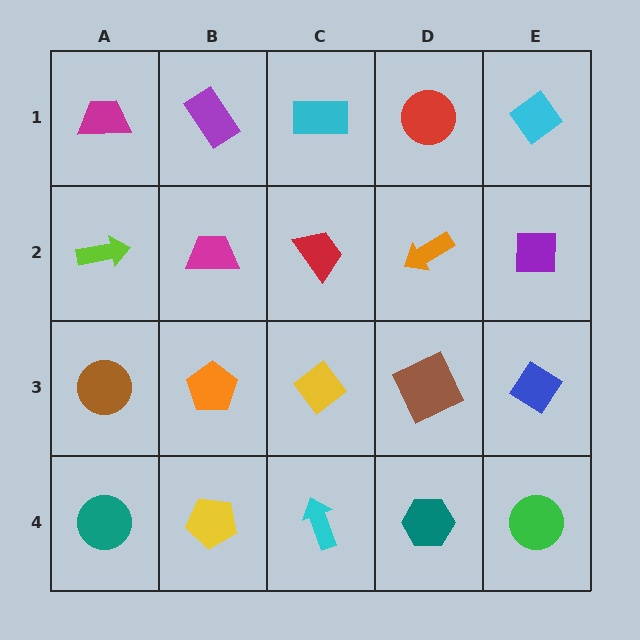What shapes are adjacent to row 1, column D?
An orange arrow (row 2, column D), a cyan rectangle (row 1, column C), a cyan diamond (row 1, column E).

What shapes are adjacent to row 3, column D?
An orange arrow (row 2, column D), a teal hexagon (row 4, column D), a yellow diamond (row 3, column C), a blue diamond (row 3, column E).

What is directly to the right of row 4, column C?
A teal hexagon.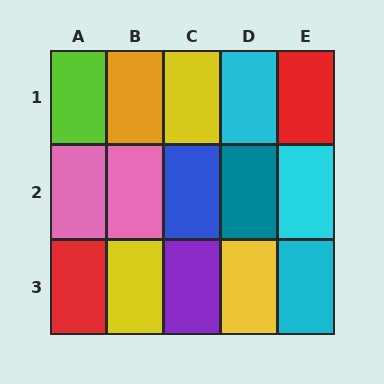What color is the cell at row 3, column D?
Yellow.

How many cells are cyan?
3 cells are cyan.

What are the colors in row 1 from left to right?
Lime, orange, yellow, cyan, red.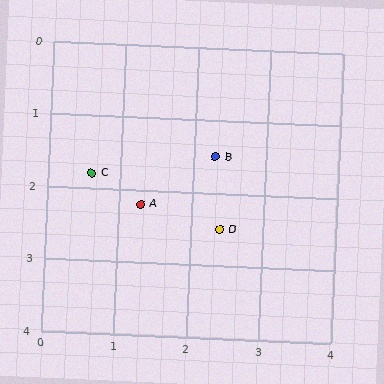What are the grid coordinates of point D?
Point D is at approximately (2.4, 2.5).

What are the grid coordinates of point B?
Point B is at approximately (2.3, 1.5).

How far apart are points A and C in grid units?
Points A and C are about 0.8 grid units apart.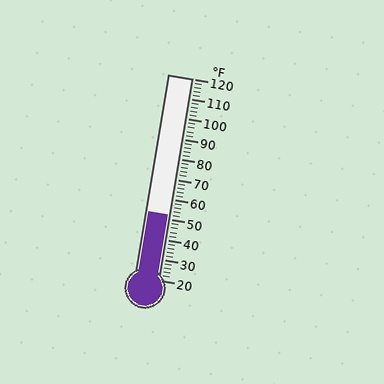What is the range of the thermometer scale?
The thermometer scale ranges from 20°F to 120°F.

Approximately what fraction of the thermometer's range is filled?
The thermometer is filled to approximately 30% of its range.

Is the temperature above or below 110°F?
The temperature is below 110°F.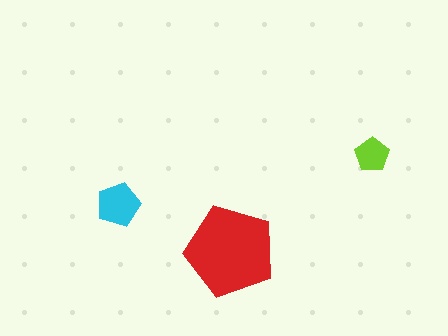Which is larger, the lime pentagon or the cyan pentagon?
The cyan one.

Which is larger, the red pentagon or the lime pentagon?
The red one.